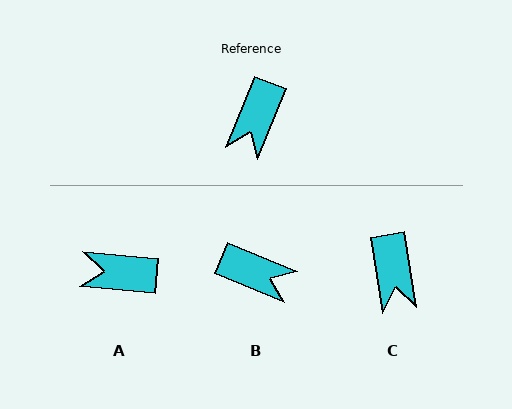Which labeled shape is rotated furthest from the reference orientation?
B, about 89 degrees away.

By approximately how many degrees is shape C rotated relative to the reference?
Approximately 31 degrees counter-clockwise.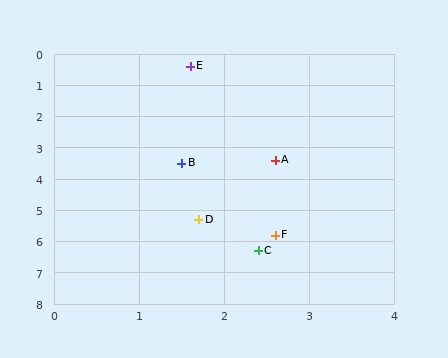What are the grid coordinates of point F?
Point F is at approximately (2.6, 5.8).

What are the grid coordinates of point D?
Point D is at approximately (1.7, 5.3).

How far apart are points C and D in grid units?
Points C and D are about 1.2 grid units apart.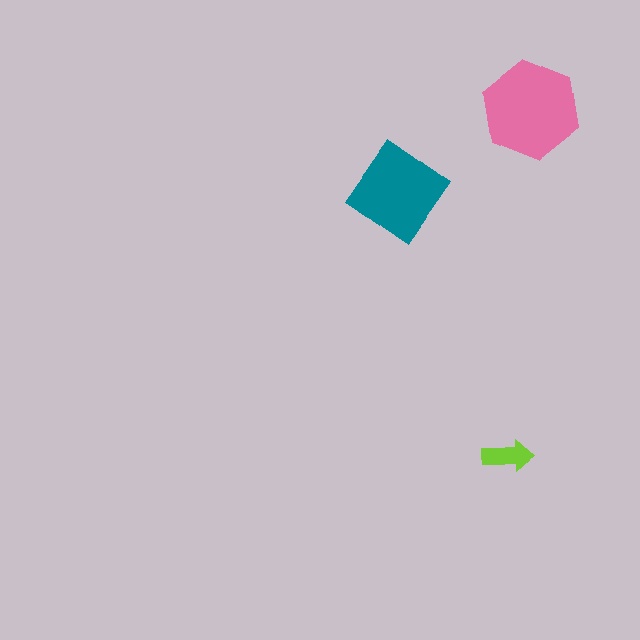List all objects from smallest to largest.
The lime arrow, the teal diamond, the pink hexagon.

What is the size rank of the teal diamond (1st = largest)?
2nd.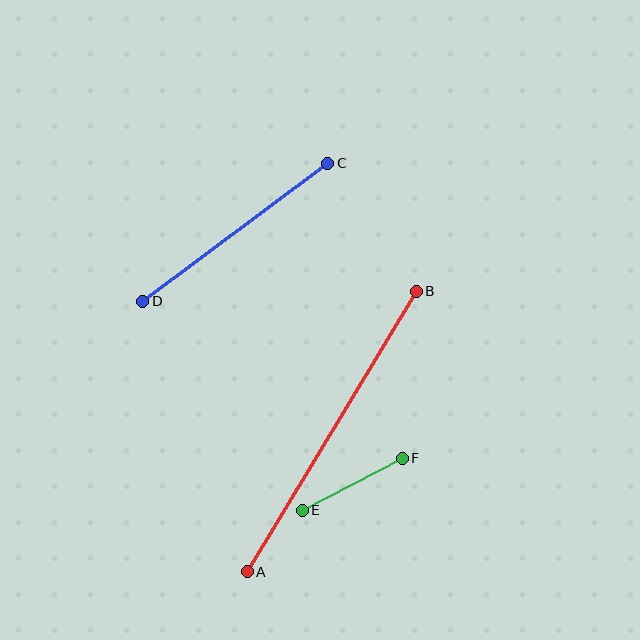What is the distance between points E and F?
The distance is approximately 113 pixels.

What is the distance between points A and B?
The distance is approximately 328 pixels.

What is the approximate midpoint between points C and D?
The midpoint is at approximately (235, 232) pixels.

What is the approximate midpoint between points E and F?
The midpoint is at approximately (352, 484) pixels.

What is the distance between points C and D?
The distance is approximately 231 pixels.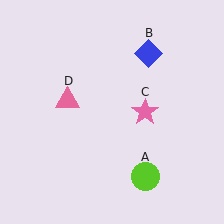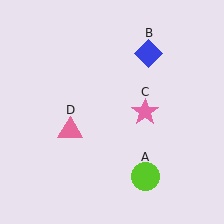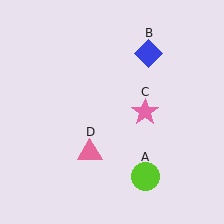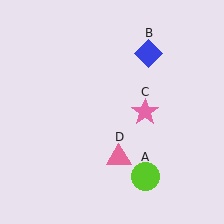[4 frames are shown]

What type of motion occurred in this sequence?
The pink triangle (object D) rotated counterclockwise around the center of the scene.